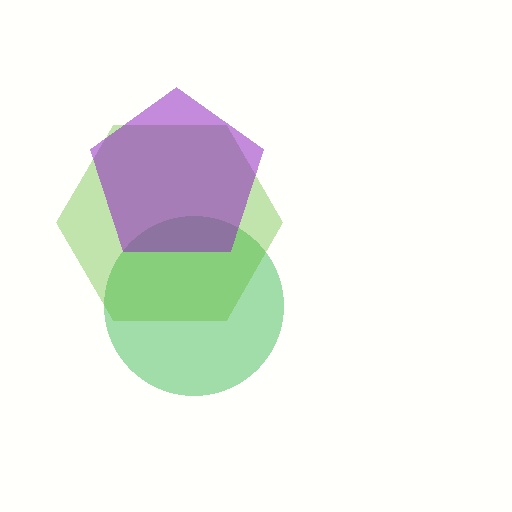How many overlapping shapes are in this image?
There are 3 overlapping shapes in the image.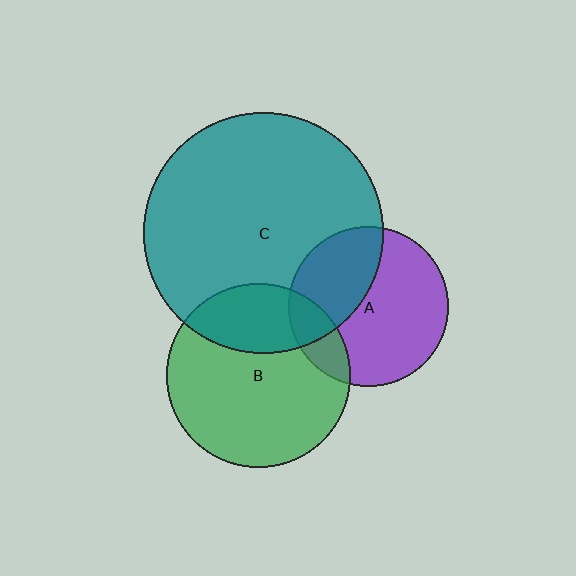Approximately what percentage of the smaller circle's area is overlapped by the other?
Approximately 15%.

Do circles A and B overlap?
Yes.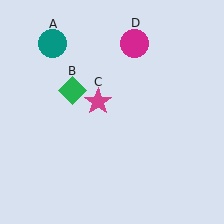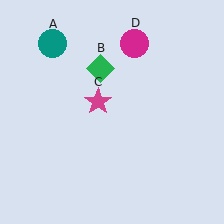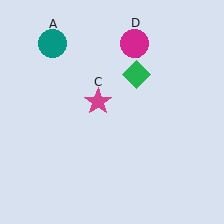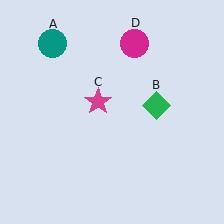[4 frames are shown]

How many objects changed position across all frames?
1 object changed position: green diamond (object B).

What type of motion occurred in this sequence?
The green diamond (object B) rotated clockwise around the center of the scene.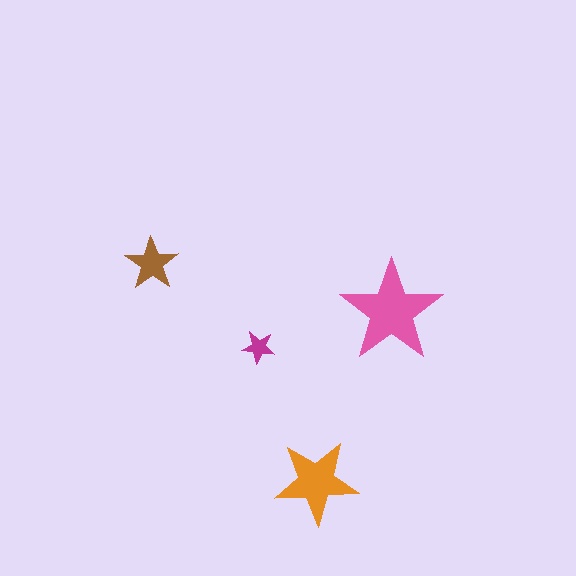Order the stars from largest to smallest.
the pink one, the orange one, the brown one, the magenta one.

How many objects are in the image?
There are 4 objects in the image.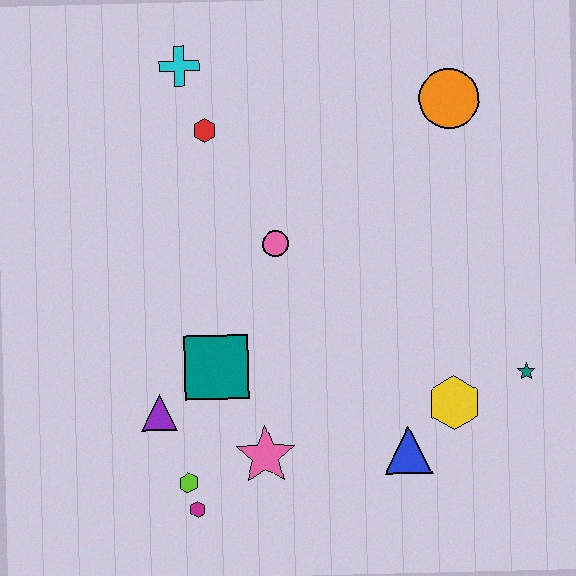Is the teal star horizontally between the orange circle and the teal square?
No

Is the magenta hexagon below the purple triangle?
Yes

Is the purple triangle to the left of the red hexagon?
Yes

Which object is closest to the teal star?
The yellow hexagon is closest to the teal star.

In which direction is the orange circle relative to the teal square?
The orange circle is above the teal square.